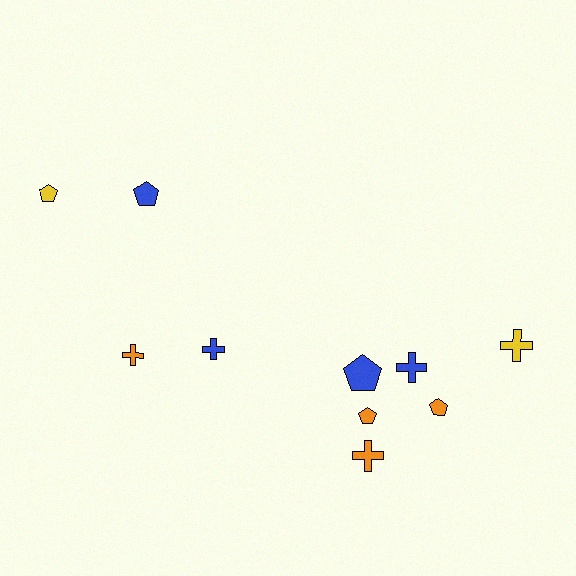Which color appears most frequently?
Orange, with 4 objects.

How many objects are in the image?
There are 10 objects.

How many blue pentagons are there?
There are 2 blue pentagons.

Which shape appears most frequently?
Cross, with 5 objects.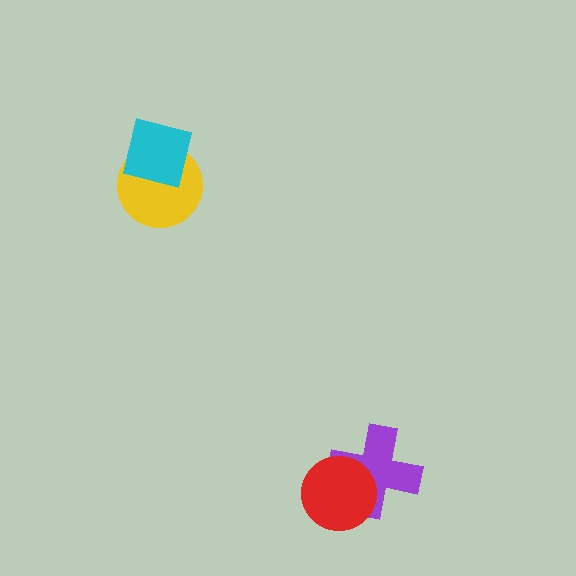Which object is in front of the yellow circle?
The cyan square is in front of the yellow circle.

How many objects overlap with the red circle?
1 object overlaps with the red circle.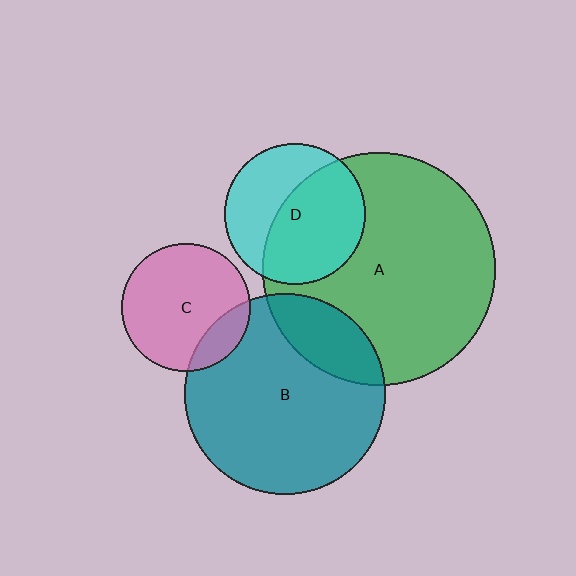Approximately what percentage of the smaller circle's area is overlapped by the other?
Approximately 60%.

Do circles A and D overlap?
Yes.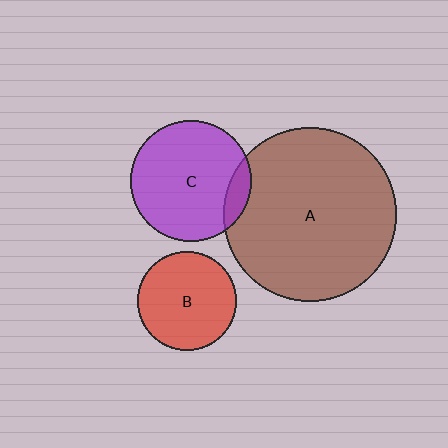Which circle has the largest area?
Circle A (brown).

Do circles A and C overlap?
Yes.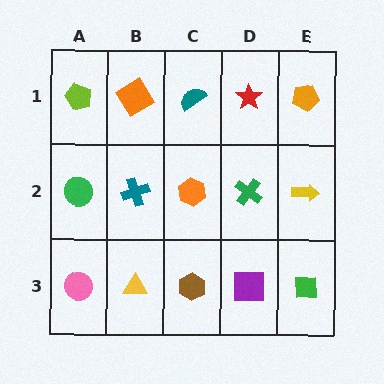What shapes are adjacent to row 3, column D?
A green cross (row 2, column D), a brown hexagon (row 3, column C), a green square (row 3, column E).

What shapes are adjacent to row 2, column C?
A teal semicircle (row 1, column C), a brown hexagon (row 3, column C), a teal cross (row 2, column B), a green cross (row 2, column D).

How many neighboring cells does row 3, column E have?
2.